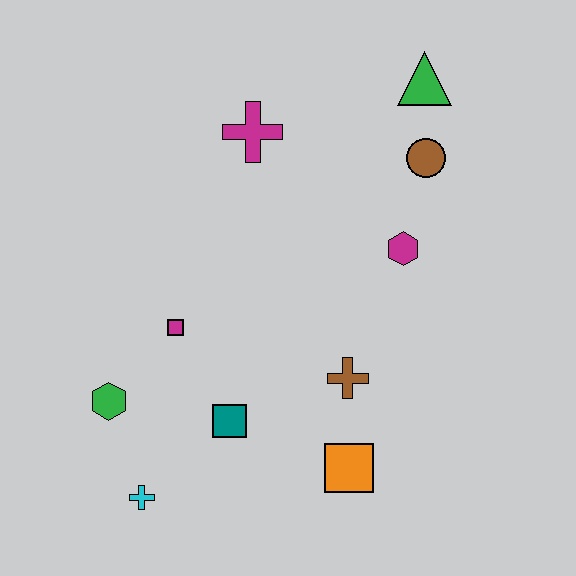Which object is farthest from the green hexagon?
The green triangle is farthest from the green hexagon.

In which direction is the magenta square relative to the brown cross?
The magenta square is to the left of the brown cross.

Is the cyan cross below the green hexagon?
Yes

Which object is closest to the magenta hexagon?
The brown circle is closest to the magenta hexagon.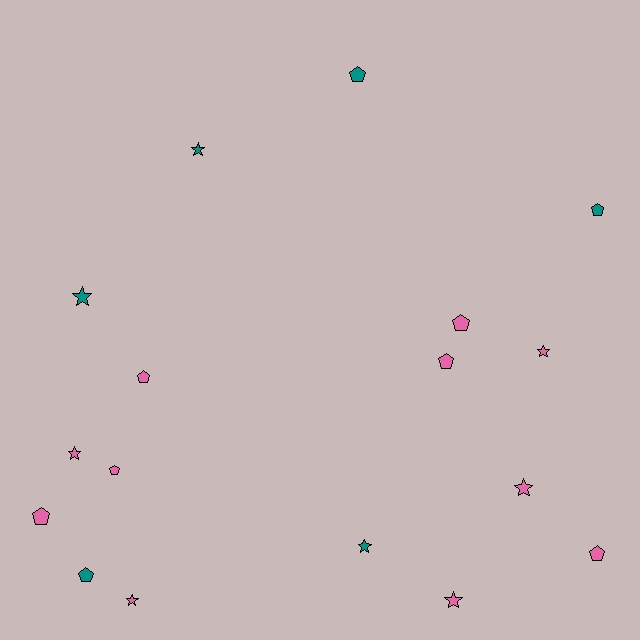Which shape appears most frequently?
Pentagon, with 9 objects.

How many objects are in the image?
There are 17 objects.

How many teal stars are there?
There are 3 teal stars.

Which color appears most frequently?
Pink, with 11 objects.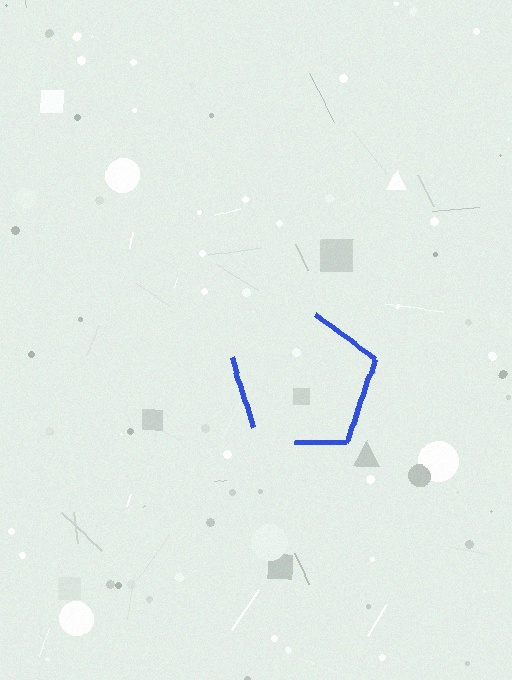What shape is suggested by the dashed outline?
The dashed outline suggests a pentagon.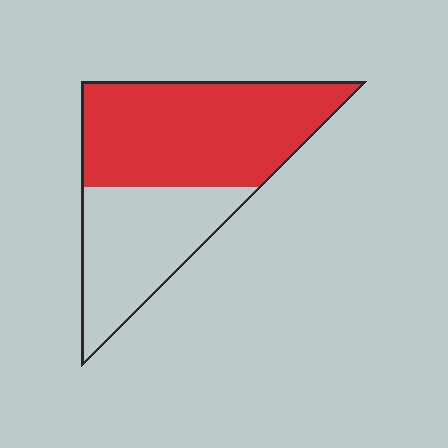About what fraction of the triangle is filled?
About three fifths (3/5).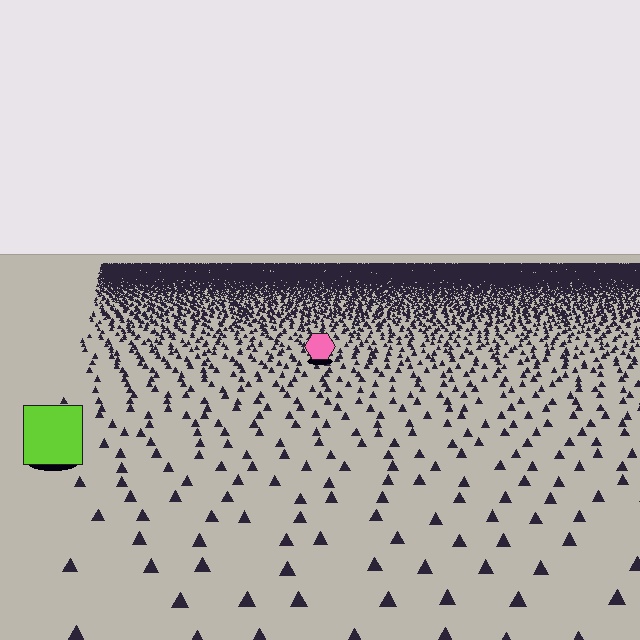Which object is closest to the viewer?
The lime square is closest. The texture marks near it are larger and more spread out.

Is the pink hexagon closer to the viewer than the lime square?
No. The lime square is closer — you can tell from the texture gradient: the ground texture is coarser near it.